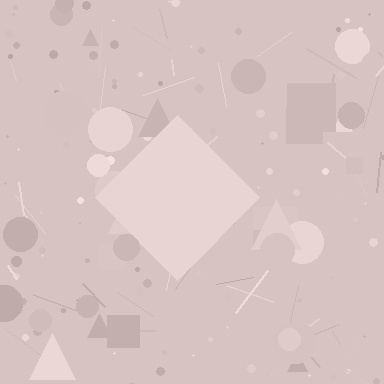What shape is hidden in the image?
A diamond is hidden in the image.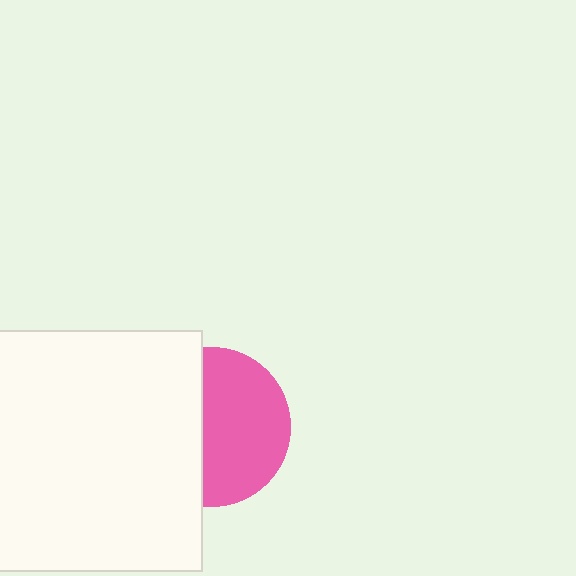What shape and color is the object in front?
The object in front is a white square.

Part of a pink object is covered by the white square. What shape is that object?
It is a circle.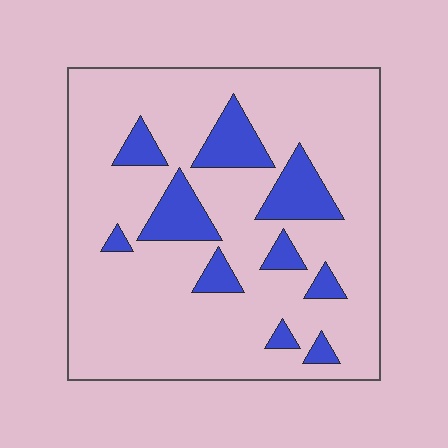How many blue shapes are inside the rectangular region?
10.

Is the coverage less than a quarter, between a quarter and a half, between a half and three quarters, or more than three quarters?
Less than a quarter.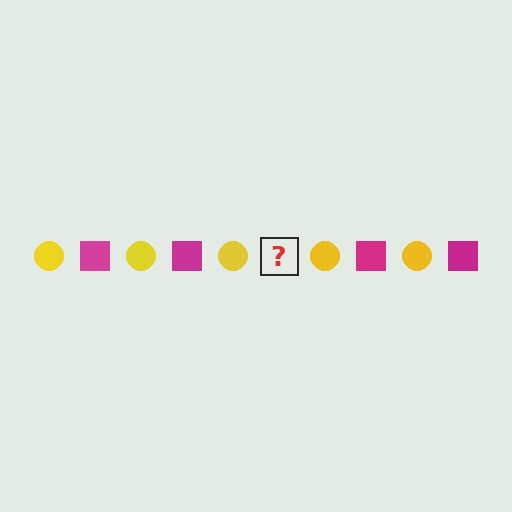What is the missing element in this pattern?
The missing element is a magenta square.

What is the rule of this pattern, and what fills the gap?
The rule is that the pattern alternates between yellow circle and magenta square. The gap should be filled with a magenta square.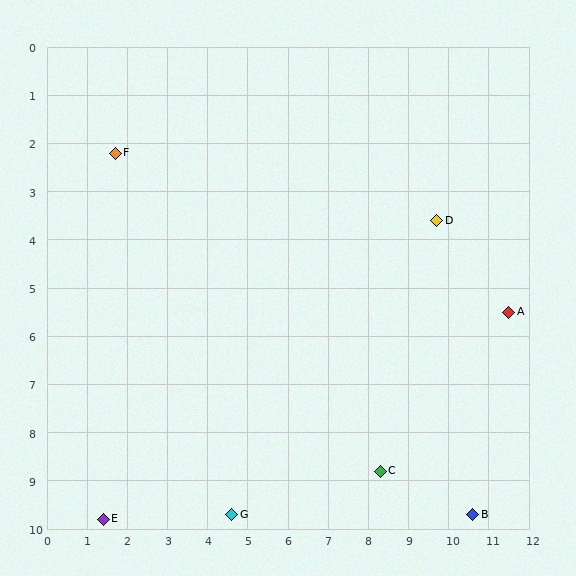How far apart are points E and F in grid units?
Points E and F are about 7.6 grid units apart.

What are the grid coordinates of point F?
Point F is at approximately (1.7, 2.2).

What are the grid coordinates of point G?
Point G is at approximately (4.6, 9.7).